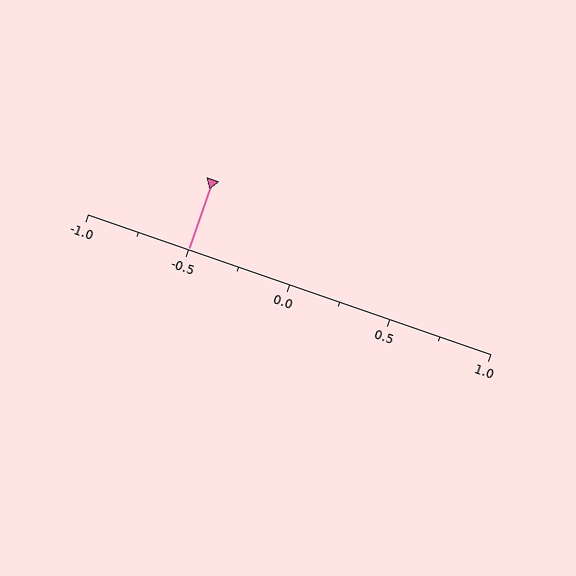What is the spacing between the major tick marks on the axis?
The major ticks are spaced 0.5 apart.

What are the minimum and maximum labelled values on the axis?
The axis runs from -1.0 to 1.0.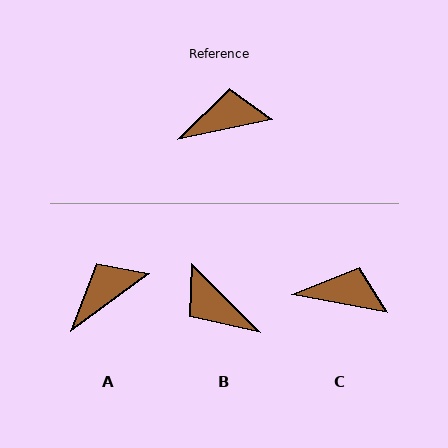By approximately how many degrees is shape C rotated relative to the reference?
Approximately 22 degrees clockwise.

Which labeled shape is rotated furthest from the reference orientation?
B, about 123 degrees away.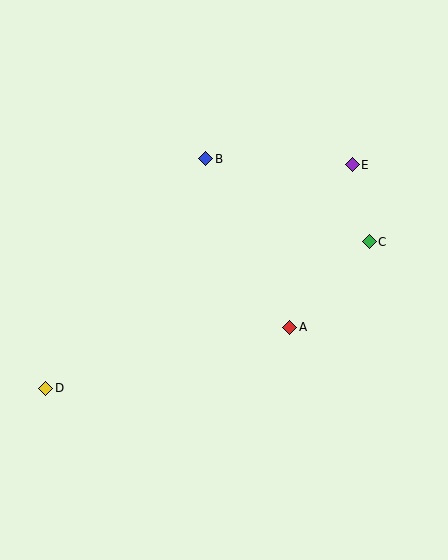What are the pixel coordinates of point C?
Point C is at (369, 242).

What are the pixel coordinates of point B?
Point B is at (206, 159).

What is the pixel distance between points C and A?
The distance between C and A is 117 pixels.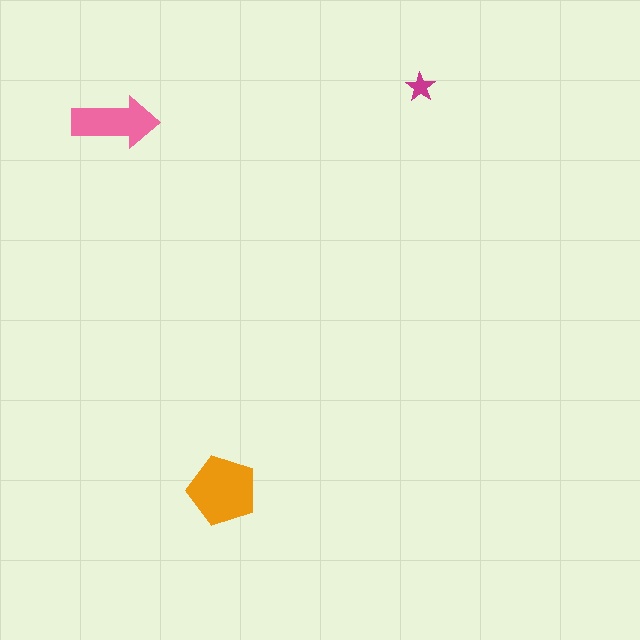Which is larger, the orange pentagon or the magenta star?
The orange pentagon.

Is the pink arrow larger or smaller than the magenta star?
Larger.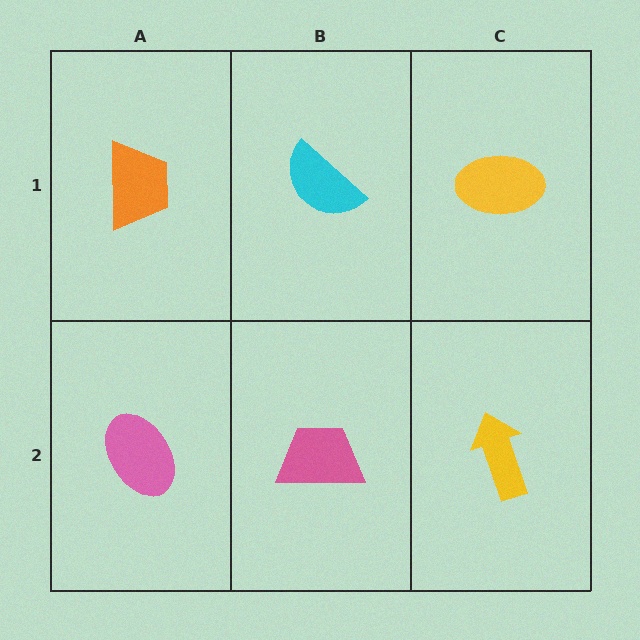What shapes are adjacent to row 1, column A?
A pink ellipse (row 2, column A), a cyan semicircle (row 1, column B).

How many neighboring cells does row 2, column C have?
2.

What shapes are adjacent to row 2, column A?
An orange trapezoid (row 1, column A), a pink trapezoid (row 2, column B).